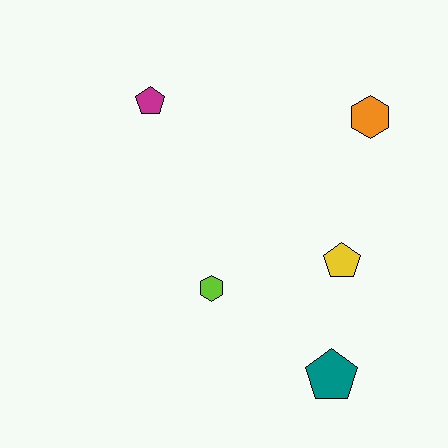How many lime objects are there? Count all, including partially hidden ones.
There is 1 lime object.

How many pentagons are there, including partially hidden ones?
There are 3 pentagons.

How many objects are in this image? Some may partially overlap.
There are 5 objects.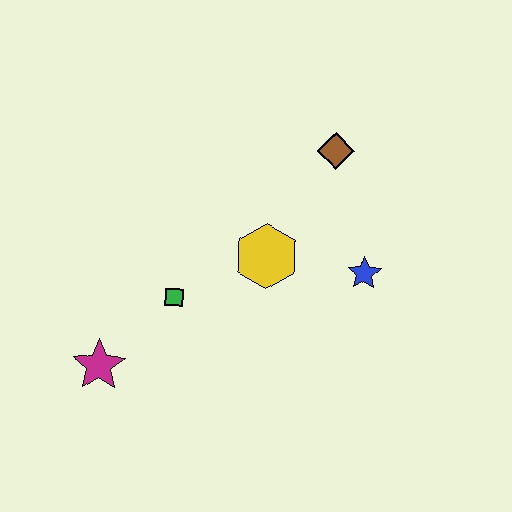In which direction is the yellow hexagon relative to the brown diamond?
The yellow hexagon is below the brown diamond.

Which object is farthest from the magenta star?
The brown diamond is farthest from the magenta star.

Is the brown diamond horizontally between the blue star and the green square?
Yes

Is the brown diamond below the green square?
No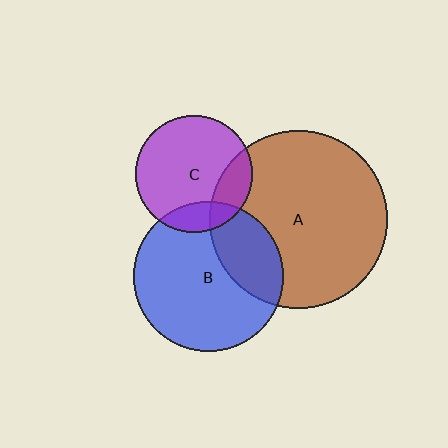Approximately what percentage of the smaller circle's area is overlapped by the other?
Approximately 30%.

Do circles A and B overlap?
Yes.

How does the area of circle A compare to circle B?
Approximately 1.4 times.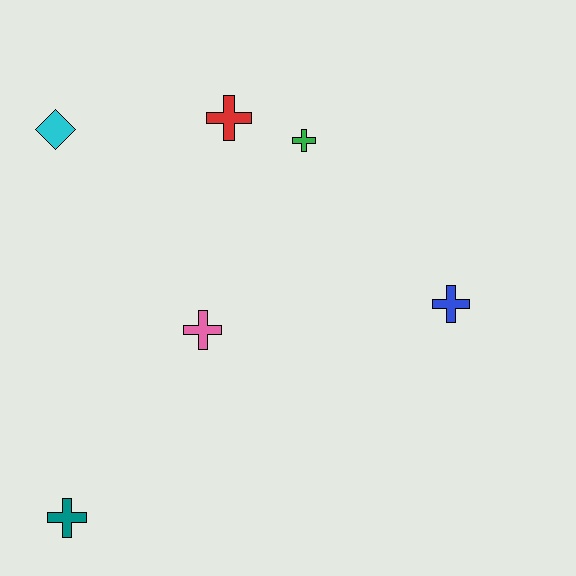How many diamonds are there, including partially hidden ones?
There is 1 diamond.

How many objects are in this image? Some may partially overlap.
There are 6 objects.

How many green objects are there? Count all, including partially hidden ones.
There is 1 green object.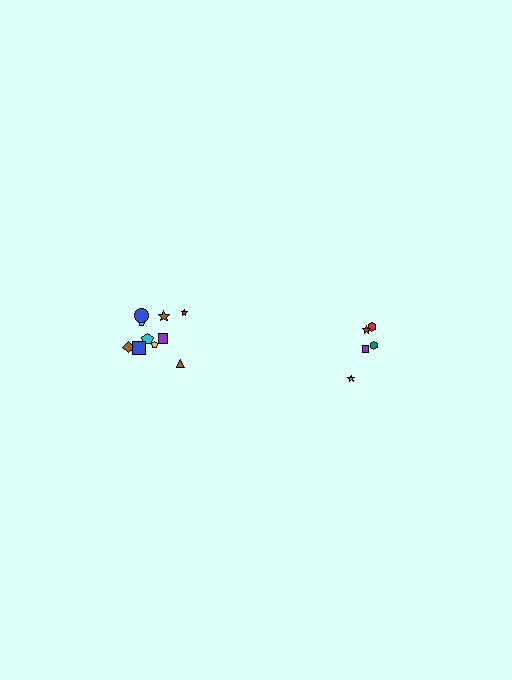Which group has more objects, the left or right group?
The left group.